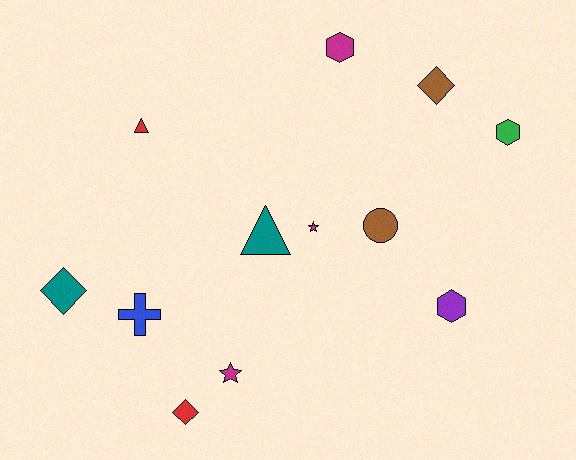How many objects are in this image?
There are 12 objects.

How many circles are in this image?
There is 1 circle.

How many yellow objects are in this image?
There are no yellow objects.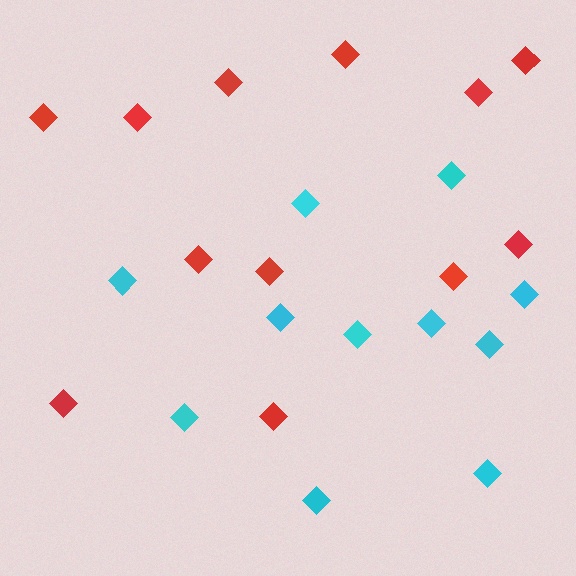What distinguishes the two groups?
There are 2 groups: one group of cyan diamonds (11) and one group of red diamonds (12).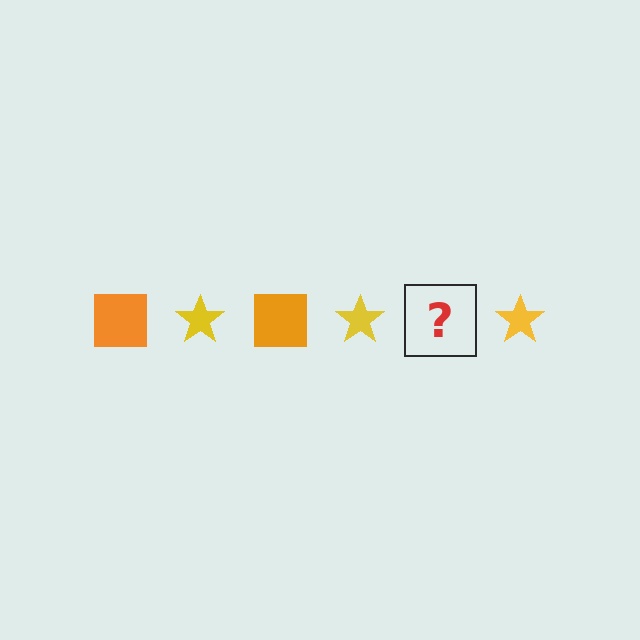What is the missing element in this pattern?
The missing element is an orange square.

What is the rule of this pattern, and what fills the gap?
The rule is that the pattern alternates between orange square and yellow star. The gap should be filled with an orange square.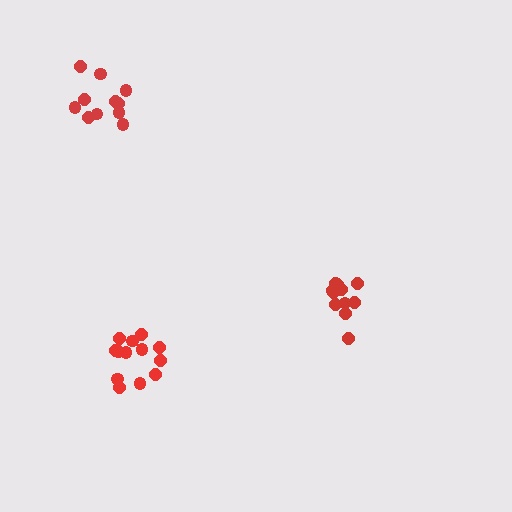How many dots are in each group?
Group 1: 11 dots, Group 2: 11 dots, Group 3: 13 dots (35 total).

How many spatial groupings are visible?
There are 3 spatial groupings.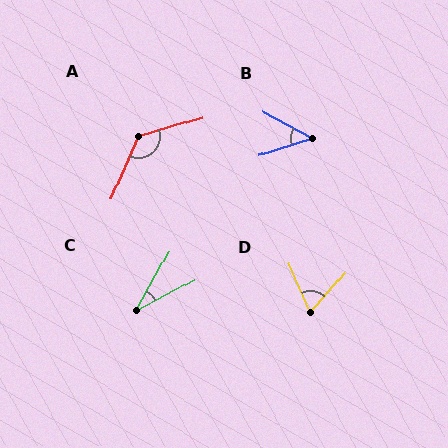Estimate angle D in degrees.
Approximately 65 degrees.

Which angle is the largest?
A, at approximately 130 degrees.